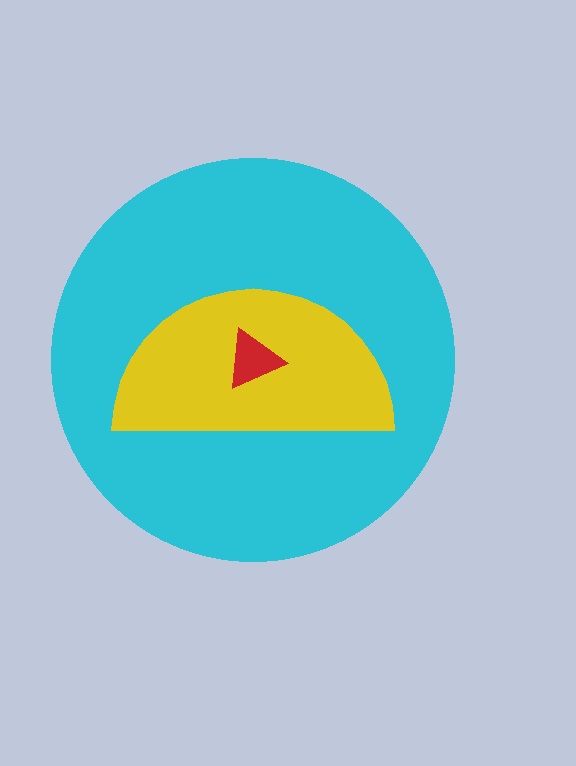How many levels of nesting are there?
3.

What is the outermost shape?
The cyan circle.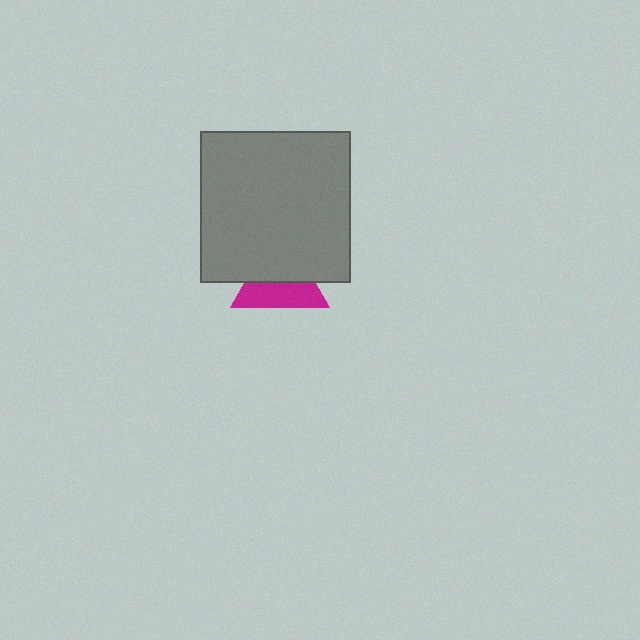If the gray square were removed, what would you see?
You would see the complete magenta triangle.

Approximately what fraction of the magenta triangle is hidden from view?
Roughly 52% of the magenta triangle is hidden behind the gray square.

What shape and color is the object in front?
The object in front is a gray square.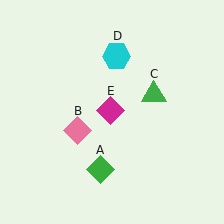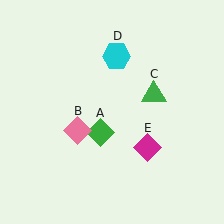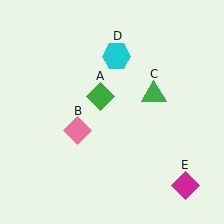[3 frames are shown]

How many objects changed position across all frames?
2 objects changed position: green diamond (object A), magenta diamond (object E).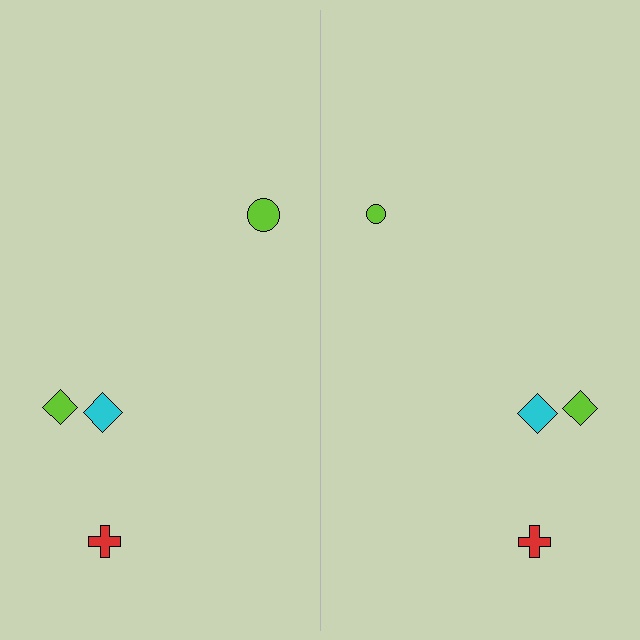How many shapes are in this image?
There are 8 shapes in this image.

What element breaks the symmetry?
The lime circle on the right side has a different size than its mirror counterpart.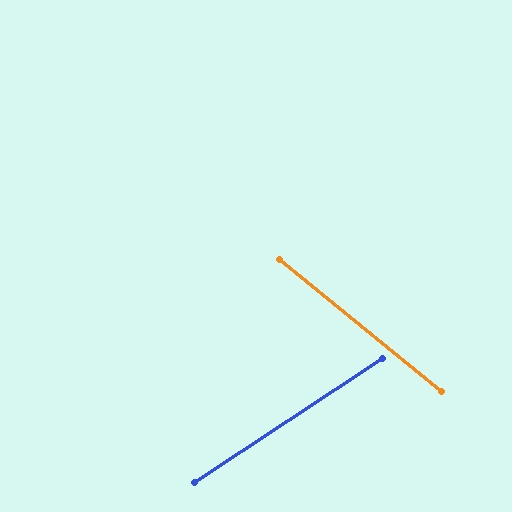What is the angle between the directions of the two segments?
Approximately 73 degrees.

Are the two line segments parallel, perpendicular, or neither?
Neither parallel nor perpendicular — they differ by about 73°.